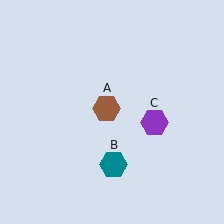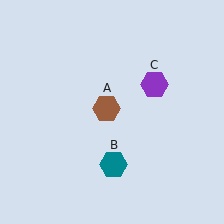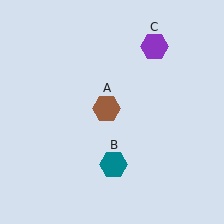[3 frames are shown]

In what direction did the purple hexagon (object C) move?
The purple hexagon (object C) moved up.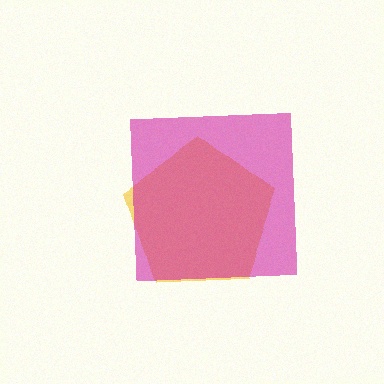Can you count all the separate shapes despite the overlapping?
Yes, there are 2 separate shapes.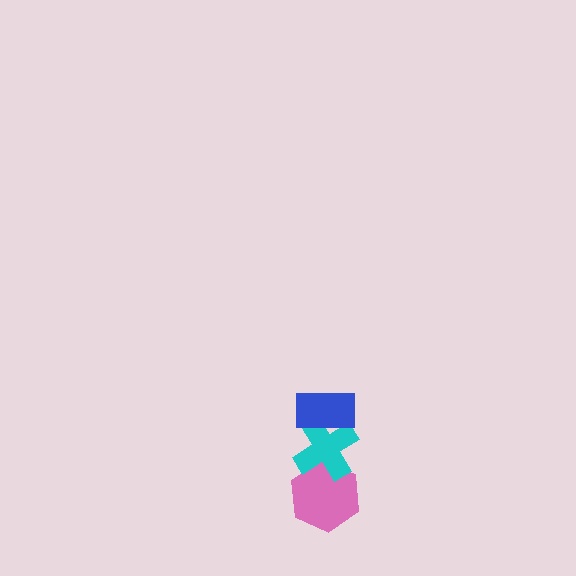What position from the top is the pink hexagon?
The pink hexagon is 3rd from the top.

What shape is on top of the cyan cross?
The blue rectangle is on top of the cyan cross.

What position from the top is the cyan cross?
The cyan cross is 2nd from the top.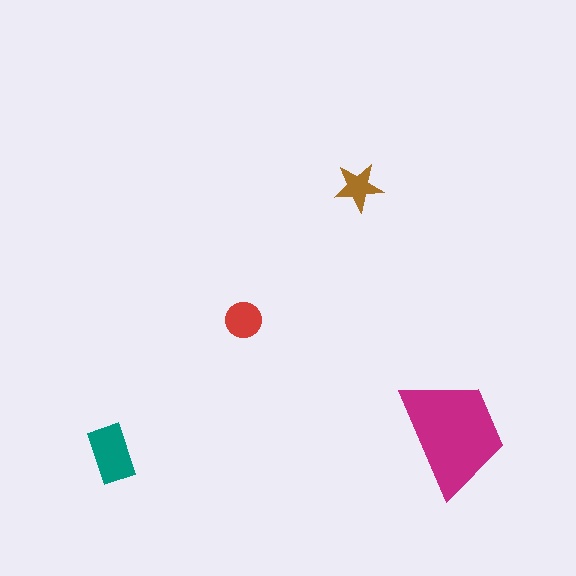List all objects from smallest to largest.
The brown star, the red circle, the teal rectangle, the magenta trapezoid.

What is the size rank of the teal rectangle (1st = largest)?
2nd.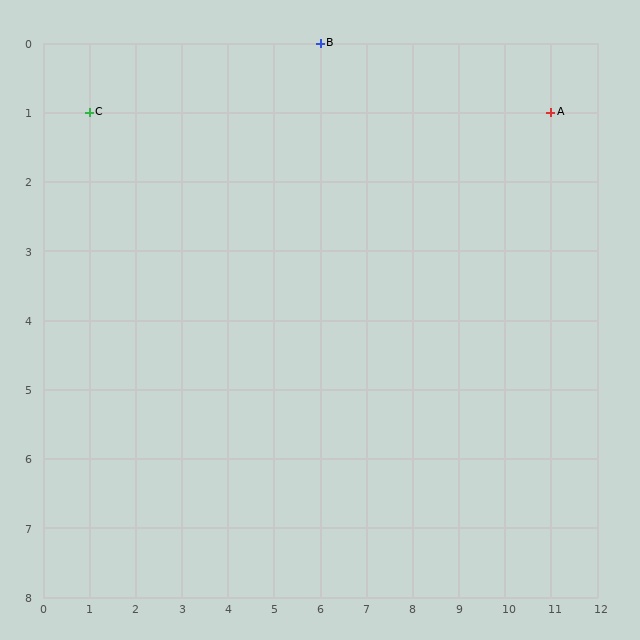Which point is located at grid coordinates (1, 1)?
Point C is at (1, 1).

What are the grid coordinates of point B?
Point B is at grid coordinates (6, 0).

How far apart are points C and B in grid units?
Points C and B are 5 columns and 1 row apart (about 5.1 grid units diagonally).